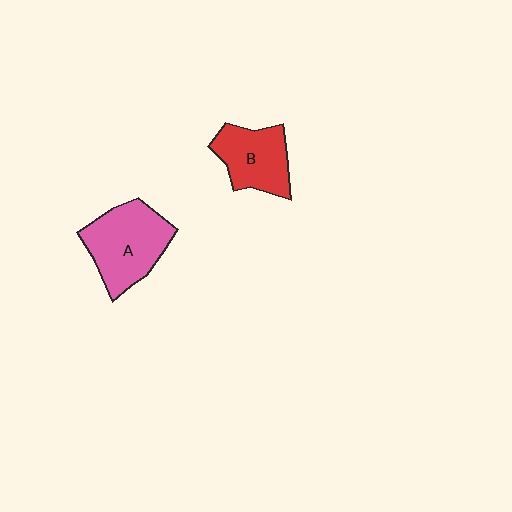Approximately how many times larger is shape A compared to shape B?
Approximately 1.3 times.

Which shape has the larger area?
Shape A (pink).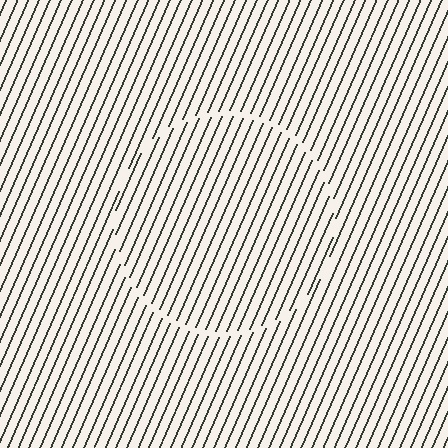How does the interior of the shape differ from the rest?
The interior of the shape contains the same grating, shifted by half a period — the contour is defined by the phase discontinuity where line-ends from the inner and outer gratings abut.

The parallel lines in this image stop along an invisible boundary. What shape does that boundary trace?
An illusory circle. The interior of the shape contains the same grating, shifted by half a period — the contour is defined by the phase discontinuity where line-ends from the inner and outer gratings abut.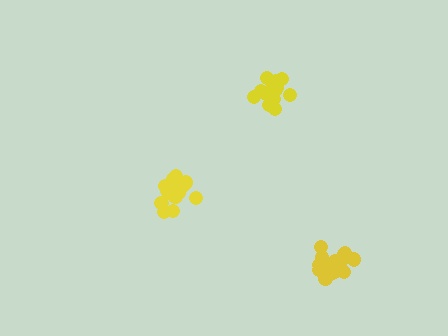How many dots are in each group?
Group 1: 15 dots, Group 2: 15 dots, Group 3: 15 dots (45 total).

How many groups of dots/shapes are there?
There are 3 groups.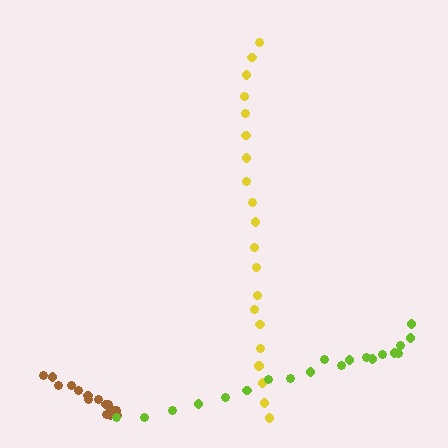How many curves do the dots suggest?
There are 3 distinct paths.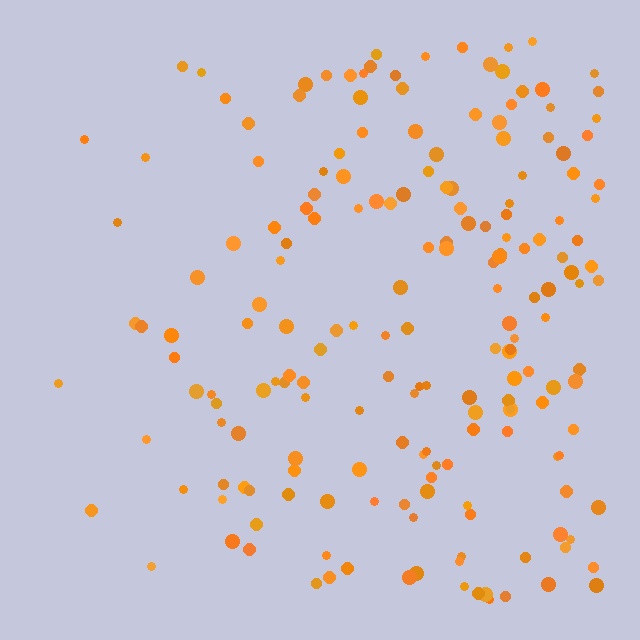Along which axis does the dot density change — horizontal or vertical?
Horizontal.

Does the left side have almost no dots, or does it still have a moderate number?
Still a moderate number, just noticeably fewer than the right.